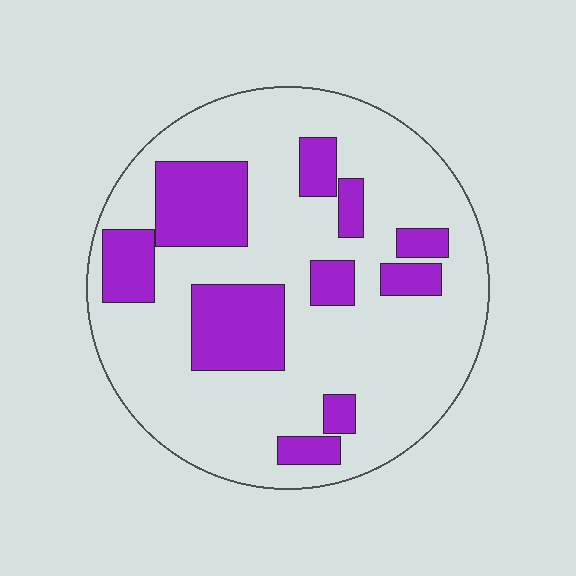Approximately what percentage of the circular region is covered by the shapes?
Approximately 25%.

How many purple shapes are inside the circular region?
10.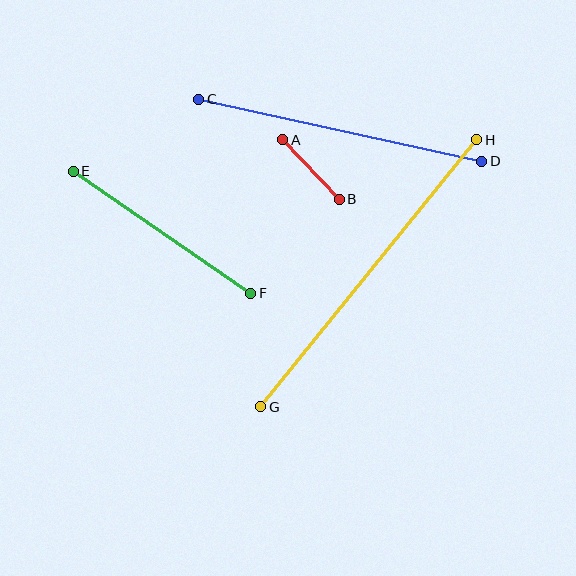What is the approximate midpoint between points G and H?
The midpoint is at approximately (369, 273) pixels.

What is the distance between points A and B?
The distance is approximately 82 pixels.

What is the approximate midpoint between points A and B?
The midpoint is at approximately (311, 169) pixels.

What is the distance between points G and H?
The distance is approximately 344 pixels.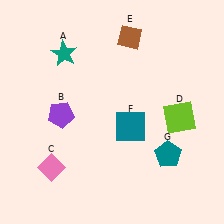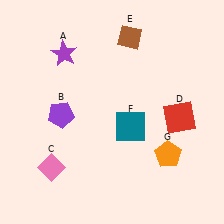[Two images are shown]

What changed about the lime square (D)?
In Image 1, D is lime. In Image 2, it changed to red.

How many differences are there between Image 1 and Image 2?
There are 3 differences between the two images.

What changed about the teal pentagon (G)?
In Image 1, G is teal. In Image 2, it changed to orange.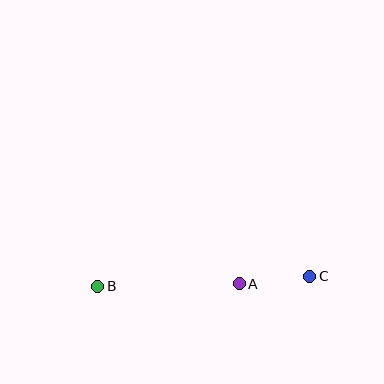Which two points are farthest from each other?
Points B and C are farthest from each other.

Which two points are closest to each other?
Points A and C are closest to each other.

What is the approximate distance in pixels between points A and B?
The distance between A and B is approximately 141 pixels.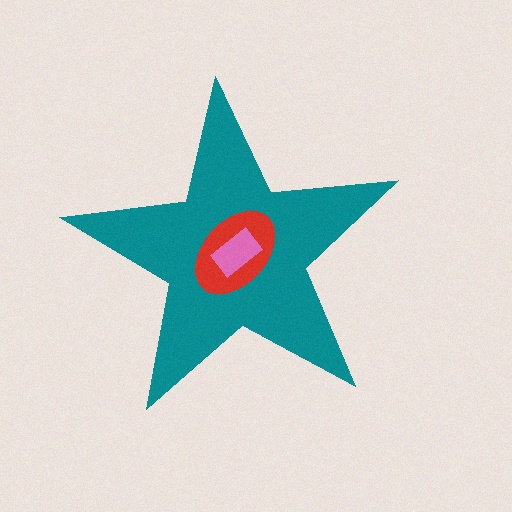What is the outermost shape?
The teal star.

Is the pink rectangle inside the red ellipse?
Yes.